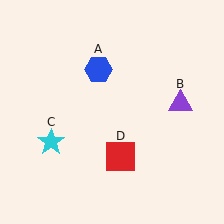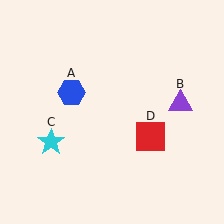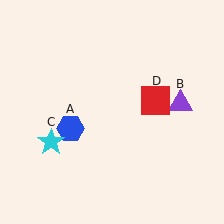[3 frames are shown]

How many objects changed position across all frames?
2 objects changed position: blue hexagon (object A), red square (object D).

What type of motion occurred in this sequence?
The blue hexagon (object A), red square (object D) rotated counterclockwise around the center of the scene.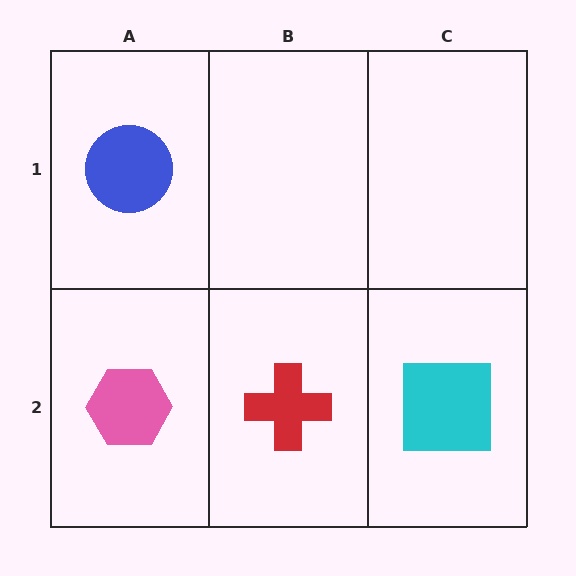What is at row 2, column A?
A pink hexagon.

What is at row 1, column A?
A blue circle.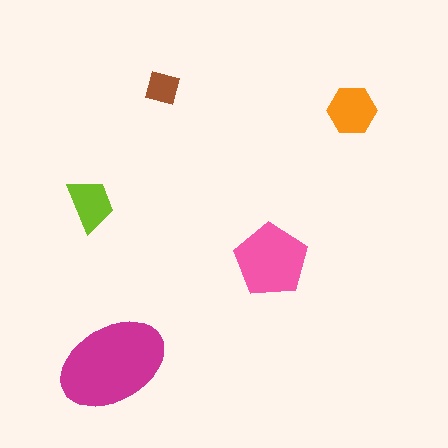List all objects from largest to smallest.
The magenta ellipse, the pink pentagon, the orange hexagon, the lime trapezoid, the brown square.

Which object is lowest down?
The magenta ellipse is bottommost.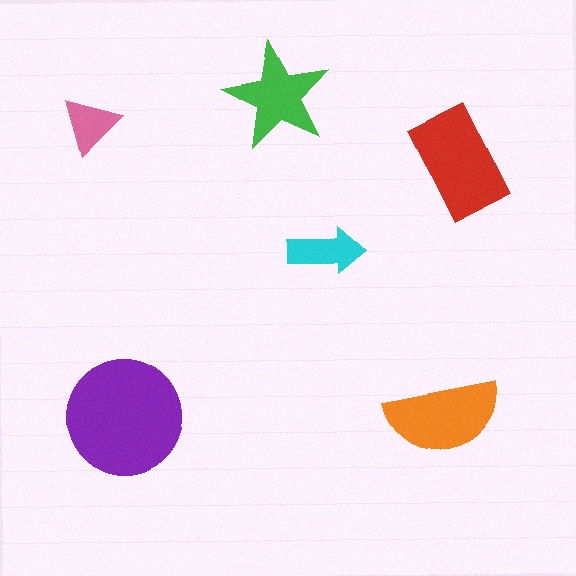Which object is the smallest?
The pink triangle.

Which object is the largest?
The purple circle.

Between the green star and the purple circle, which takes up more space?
The purple circle.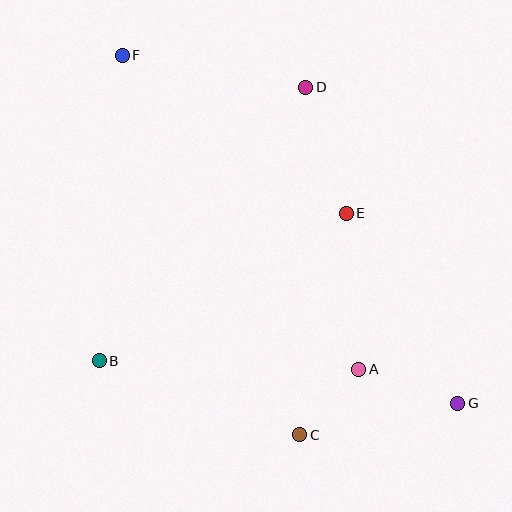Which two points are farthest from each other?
Points F and G are farthest from each other.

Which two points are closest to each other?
Points A and C are closest to each other.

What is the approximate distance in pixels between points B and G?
The distance between B and G is approximately 361 pixels.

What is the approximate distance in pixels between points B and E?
The distance between B and E is approximately 288 pixels.